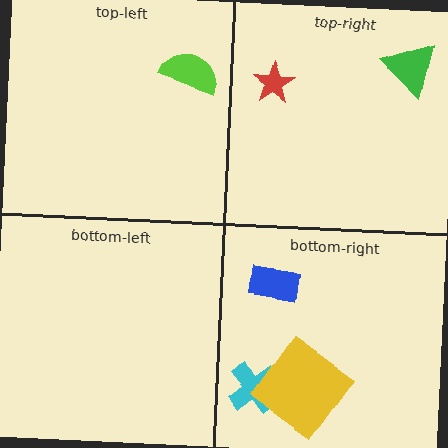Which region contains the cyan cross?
The bottom-right region.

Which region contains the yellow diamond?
The bottom-right region.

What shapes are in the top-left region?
The lime semicircle.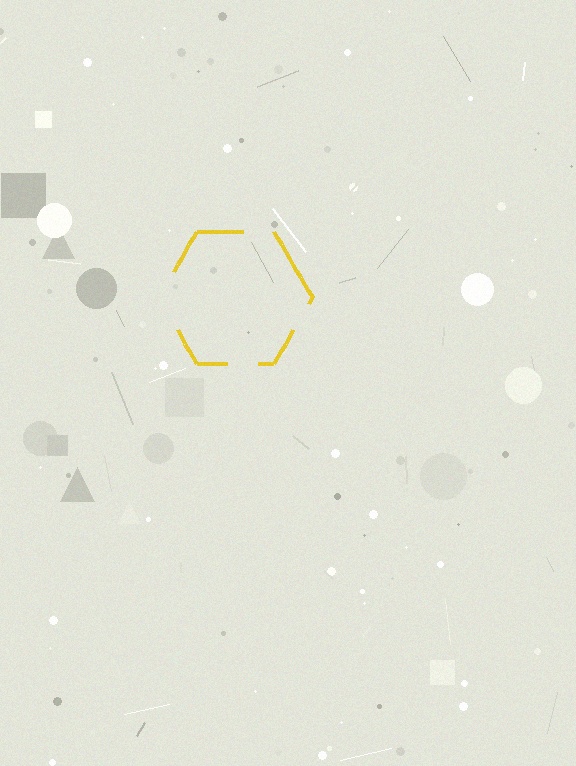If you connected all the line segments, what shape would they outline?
They would outline a hexagon.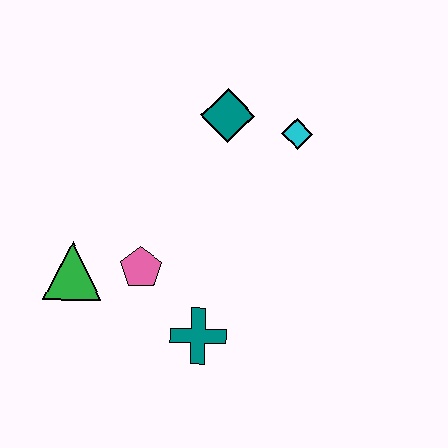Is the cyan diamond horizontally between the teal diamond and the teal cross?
No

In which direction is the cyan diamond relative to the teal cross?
The cyan diamond is above the teal cross.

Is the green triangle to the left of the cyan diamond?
Yes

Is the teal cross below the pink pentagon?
Yes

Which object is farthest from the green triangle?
The cyan diamond is farthest from the green triangle.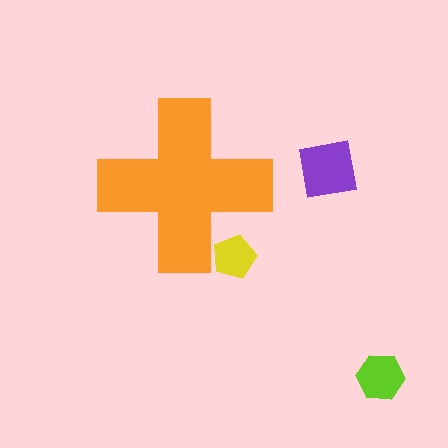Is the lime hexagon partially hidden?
No, the lime hexagon is fully visible.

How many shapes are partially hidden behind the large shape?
1 shape is partially hidden.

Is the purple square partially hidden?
No, the purple square is fully visible.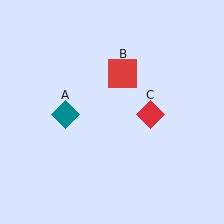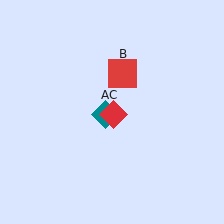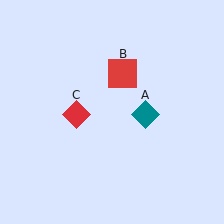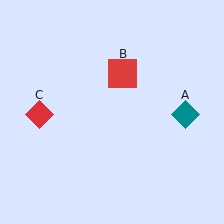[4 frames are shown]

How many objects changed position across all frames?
2 objects changed position: teal diamond (object A), red diamond (object C).